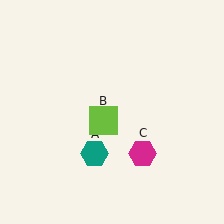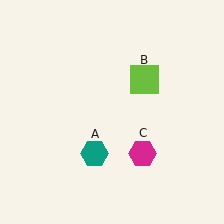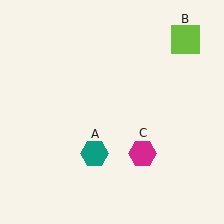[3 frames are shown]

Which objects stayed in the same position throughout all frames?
Teal hexagon (object A) and magenta hexagon (object C) remained stationary.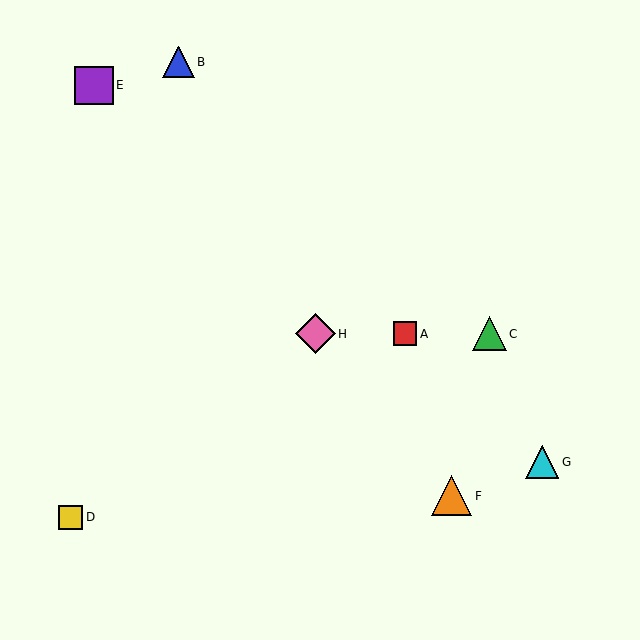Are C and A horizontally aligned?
Yes, both are at y≈334.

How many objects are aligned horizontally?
3 objects (A, C, H) are aligned horizontally.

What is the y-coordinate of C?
Object C is at y≈334.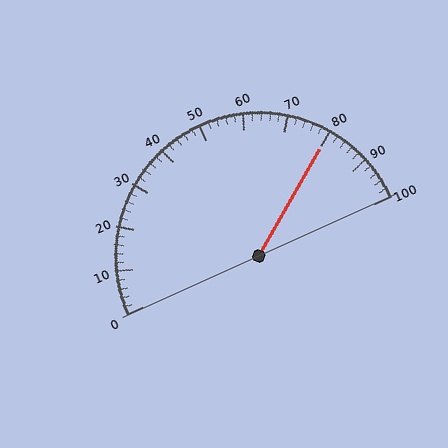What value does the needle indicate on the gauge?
The needle indicates approximately 80.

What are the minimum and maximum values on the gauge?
The gauge ranges from 0 to 100.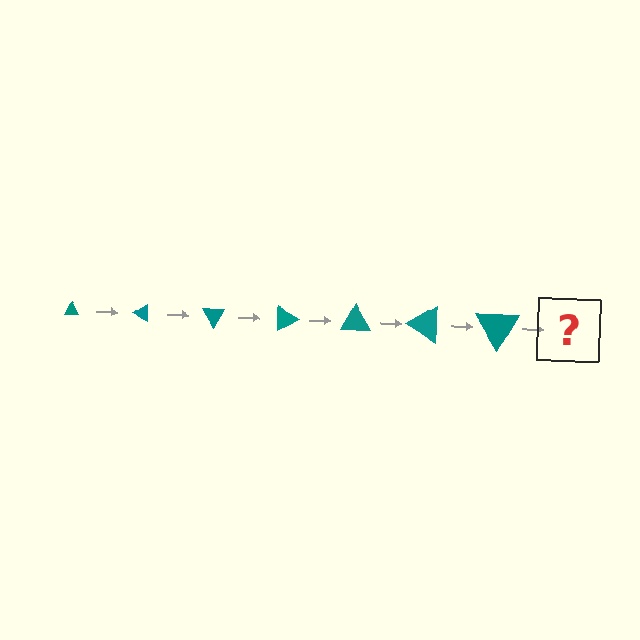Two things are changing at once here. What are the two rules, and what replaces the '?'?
The two rules are that the triangle grows larger each step and it rotates 30 degrees each step. The '?' should be a triangle, larger than the previous one and rotated 210 degrees from the start.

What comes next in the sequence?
The next element should be a triangle, larger than the previous one and rotated 210 degrees from the start.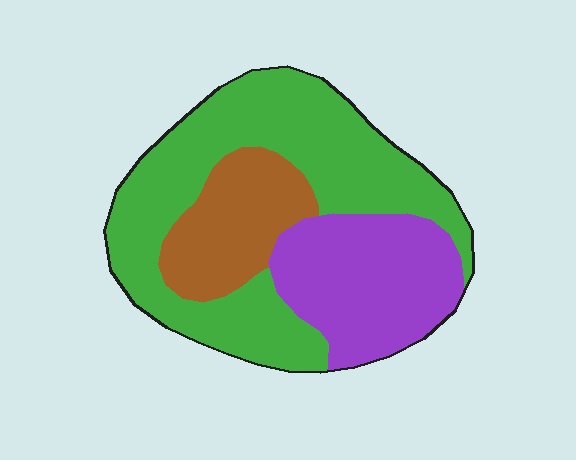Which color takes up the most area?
Green, at roughly 55%.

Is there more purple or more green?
Green.